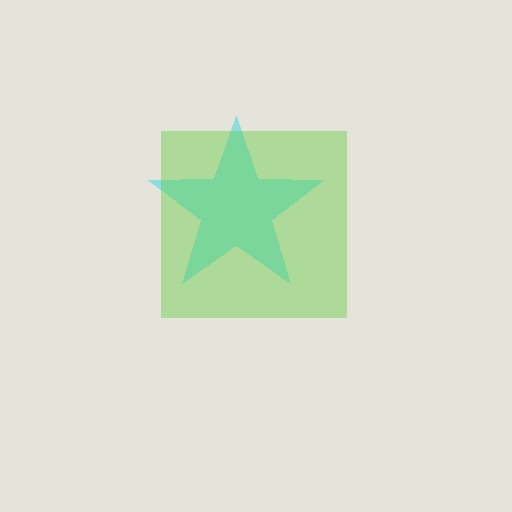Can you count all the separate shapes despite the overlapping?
Yes, there are 2 separate shapes.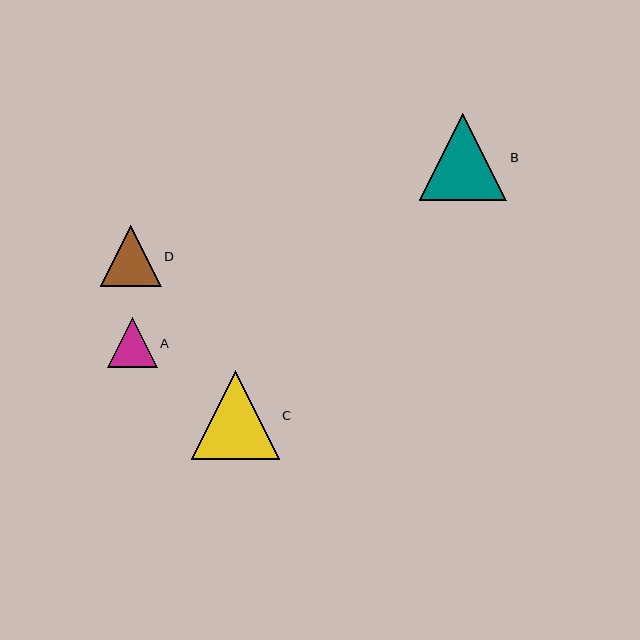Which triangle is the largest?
Triangle C is the largest with a size of approximately 88 pixels.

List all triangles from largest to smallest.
From largest to smallest: C, B, D, A.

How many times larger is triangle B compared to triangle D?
Triangle B is approximately 1.4 times the size of triangle D.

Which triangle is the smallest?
Triangle A is the smallest with a size of approximately 50 pixels.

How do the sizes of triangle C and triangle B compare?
Triangle C and triangle B are approximately the same size.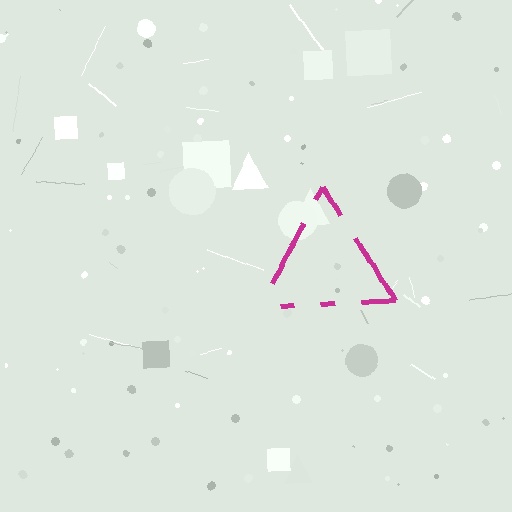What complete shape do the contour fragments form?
The contour fragments form a triangle.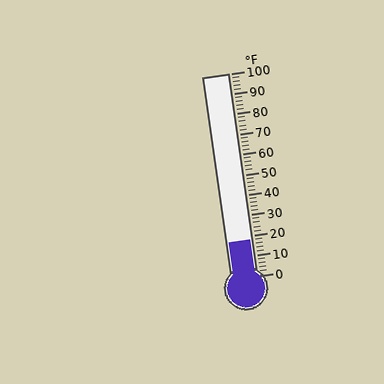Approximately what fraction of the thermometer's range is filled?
The thermometer is filled to approximately 20% of its range.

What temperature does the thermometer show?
The thermometer shows approximately 18°F.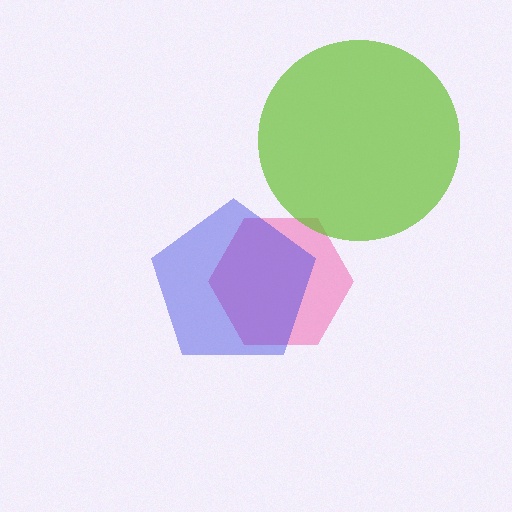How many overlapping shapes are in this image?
There are 3 overlapping shapes in the image.